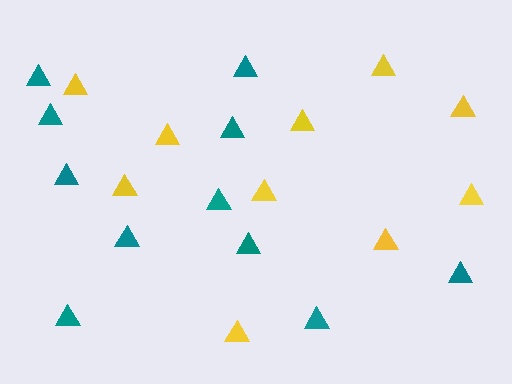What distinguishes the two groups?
There are 2 groups: one group of teal triangles (11) and one group of yellow triangles (10).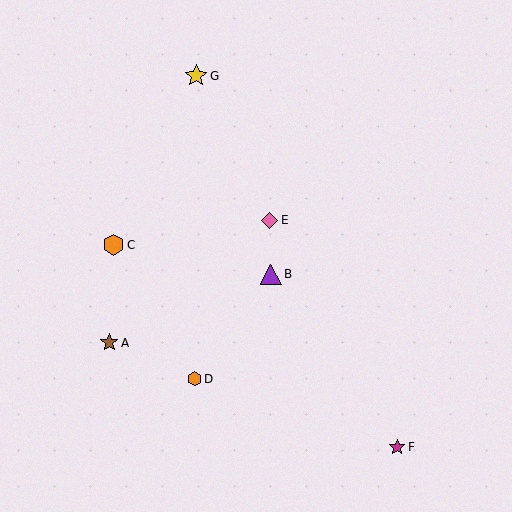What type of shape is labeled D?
Shape D is an orange hexagon.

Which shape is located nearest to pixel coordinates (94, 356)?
The brown star (labeled A) at (109, 343) is nearest to that location.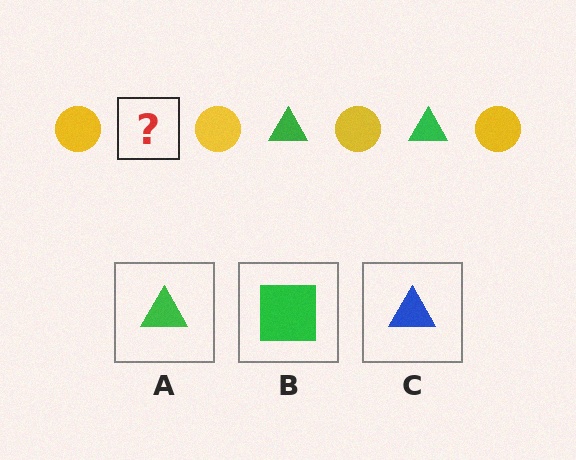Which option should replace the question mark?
Option A.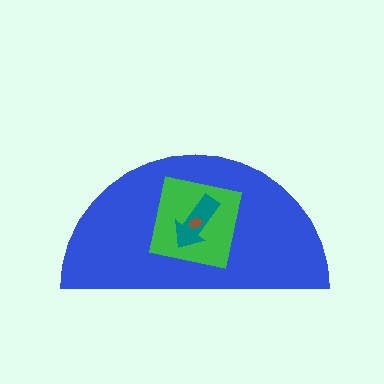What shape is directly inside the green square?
The teal arrow.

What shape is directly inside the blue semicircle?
The green square.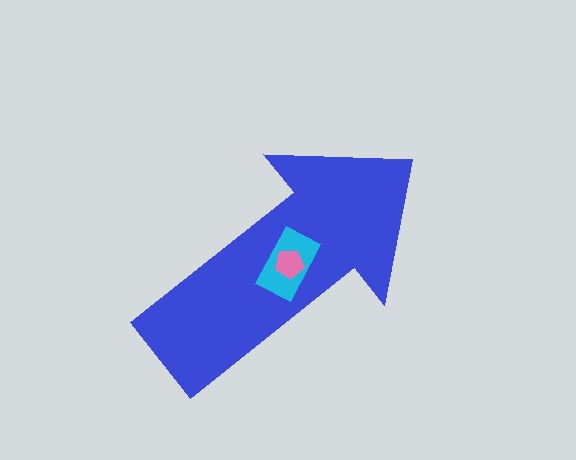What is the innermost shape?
The pink pentagon.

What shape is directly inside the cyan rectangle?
The pink pentagon.